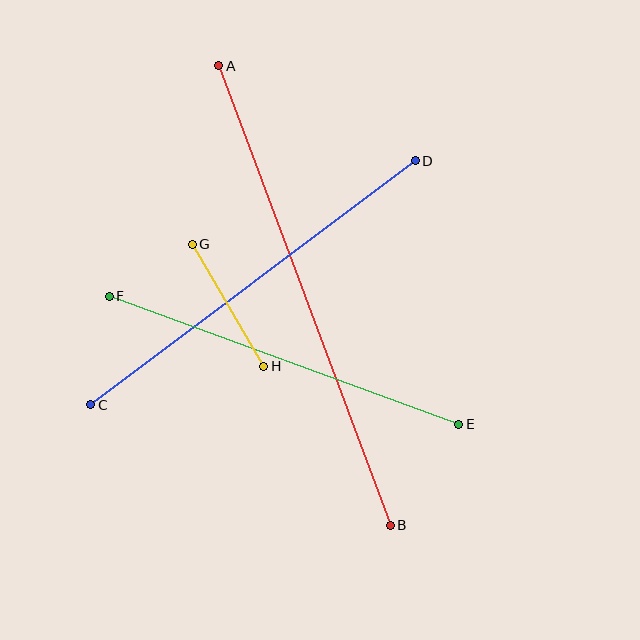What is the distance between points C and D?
The distance is approximately 406 pixels.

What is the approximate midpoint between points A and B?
The midpoint is at approximately (304, 295) pixels.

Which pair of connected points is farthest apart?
Points A and B are farthest apart.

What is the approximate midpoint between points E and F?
The midpoint is at approximately (284, 360) pixels.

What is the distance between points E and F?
The distance is approximately 372 pixels.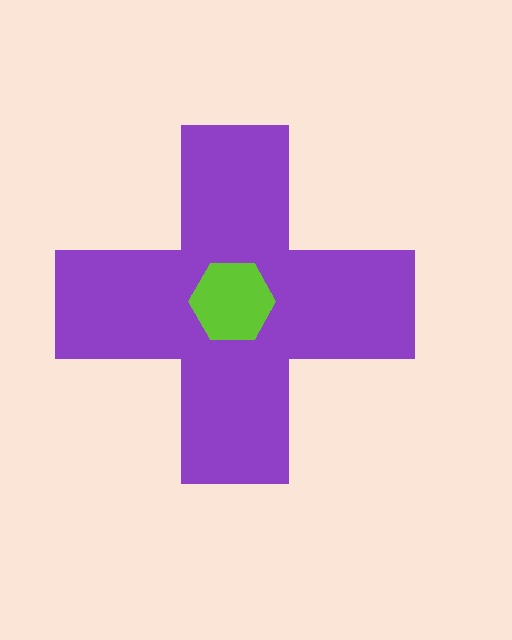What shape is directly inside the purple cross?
The lime hexagon.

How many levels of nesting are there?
2.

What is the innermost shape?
The lime hexagon.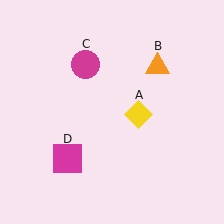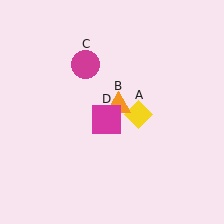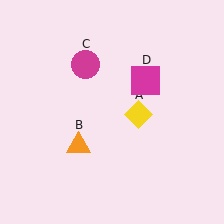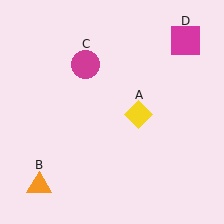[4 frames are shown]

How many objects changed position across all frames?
2 objects changed position: orange triangle (object B), magenta square (object D).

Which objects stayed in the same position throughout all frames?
Yellow diamond (object A) and magenta circle (object C) remained stationary.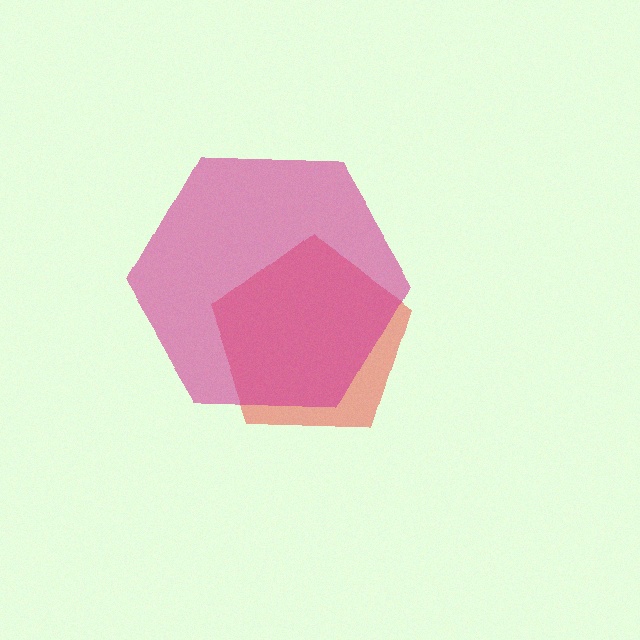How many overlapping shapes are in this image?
There are 2 overlapping shapes in the image.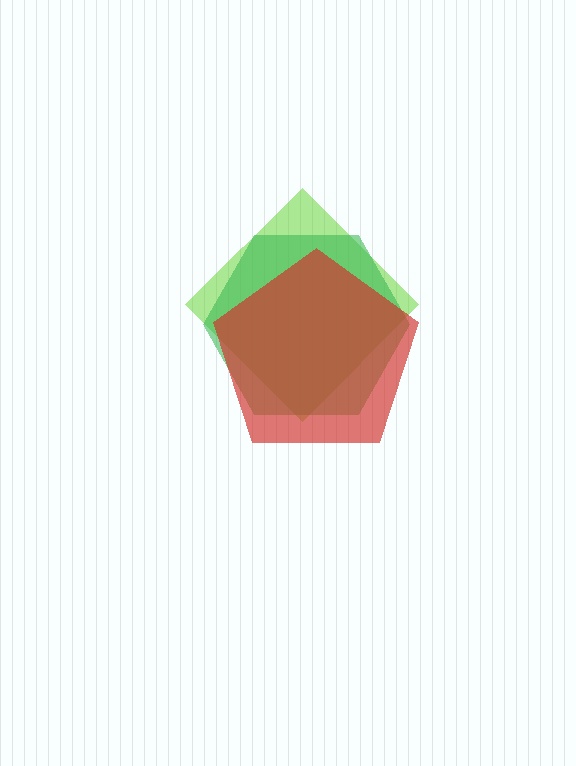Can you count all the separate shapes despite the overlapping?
Yes, there are 3 separate shapes.